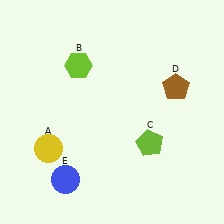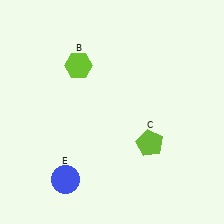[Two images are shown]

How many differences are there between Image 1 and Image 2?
There are 2 differences between the two images.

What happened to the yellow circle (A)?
The yellow circle (A) was removed in Image 2. It was in the bottom-left area of Image 1.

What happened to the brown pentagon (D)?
The brown pentagon (D) was removed in Image 2. It was in the top-right area of Image 1.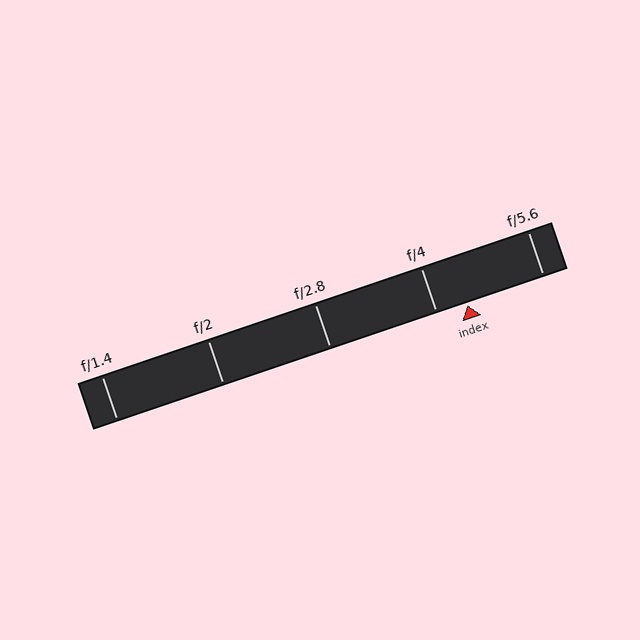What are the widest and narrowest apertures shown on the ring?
The widest aperture shown is f/1.4 and the narrowest is f/5.6.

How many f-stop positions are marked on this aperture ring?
There are 5 f-stop positions marked.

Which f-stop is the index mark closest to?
The index mark is closest to f/4.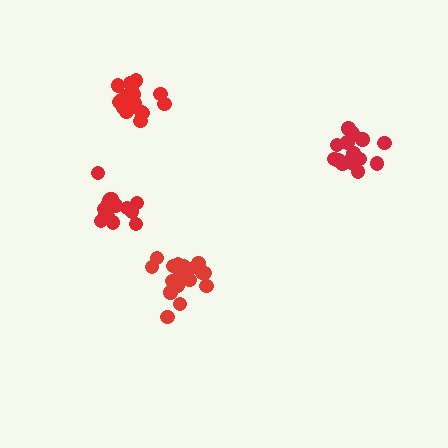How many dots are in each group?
Group 1: 20 dots, Group 2: 16 dots, Group 3: 16 dots, Group 4: 19 dots (71 total).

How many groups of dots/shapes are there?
There are 4 groups.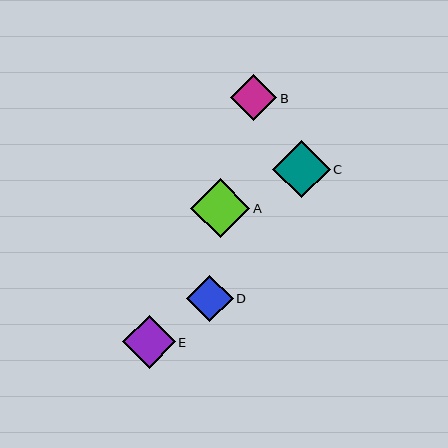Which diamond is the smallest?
Diamond B is the smallest with a size of approximately 46 pixels.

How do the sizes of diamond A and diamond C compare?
Diamond A and diamond C are approximately the same size.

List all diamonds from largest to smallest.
From largest to smallest: A, C, E, D, B.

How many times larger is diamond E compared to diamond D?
Diamond E is approximately 1.1 times the size of diamond D.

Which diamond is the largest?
Diamond A is the largest with a size of approximately 59 pixels.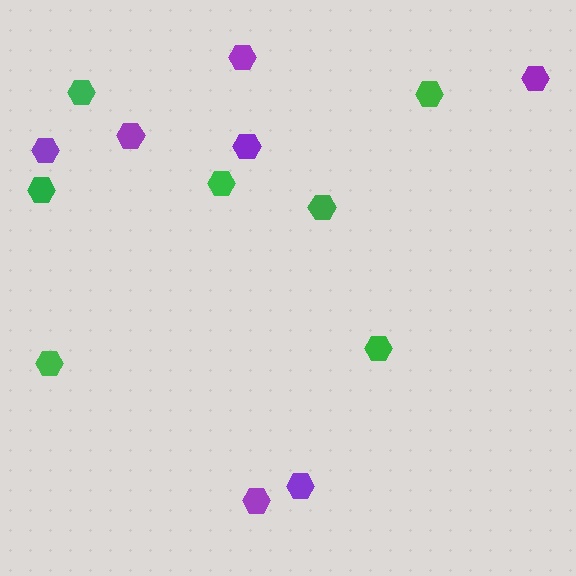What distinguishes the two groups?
There are 2 groups: one group of purple hexagons (7) and one group of green hexagons (7).